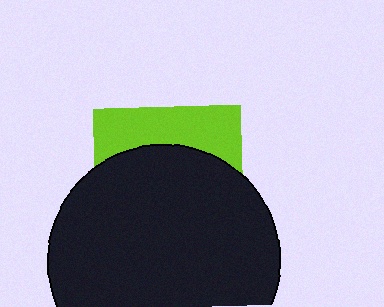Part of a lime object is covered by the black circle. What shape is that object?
It is a square.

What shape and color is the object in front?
The object in front is a black circle.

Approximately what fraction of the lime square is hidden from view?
Roughly 69% of the lime square is hidden behind the black circle.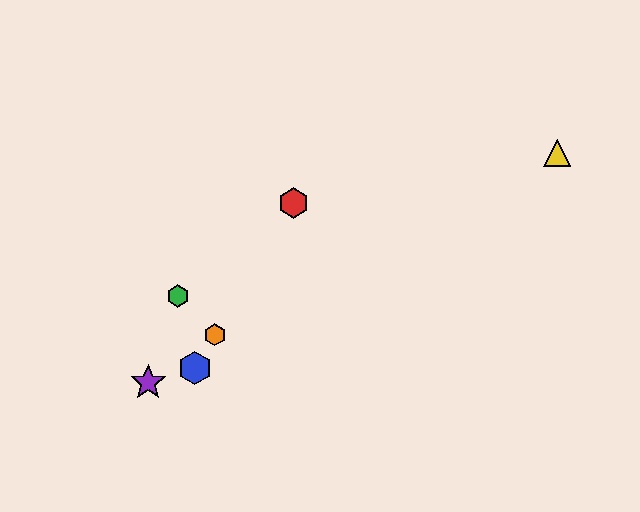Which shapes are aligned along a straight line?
The red hexagon, the blue hexagon, the orange hexagon are aligned along a straight line.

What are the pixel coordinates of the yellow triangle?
The yellow triangle is at (557, 153).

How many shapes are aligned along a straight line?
3 shapes (the red hexagon, the blue hexagon, the orange hexagon) are aligned along a straight line.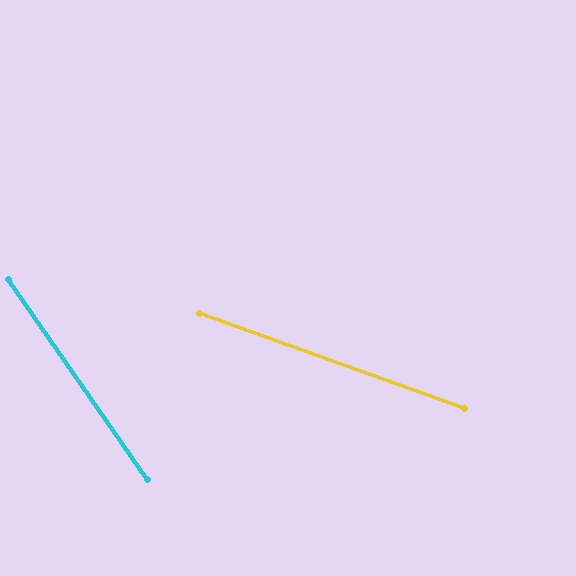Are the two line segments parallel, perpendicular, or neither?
Neither parallel nor perpendicular — they differ by about 35°.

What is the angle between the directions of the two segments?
Approximately 35 degrees.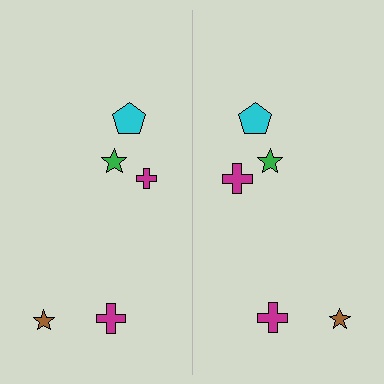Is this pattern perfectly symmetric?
No, the pattern is not perfectly symmetric. The magenta cross on the right side has a different size than its mirror counterpart.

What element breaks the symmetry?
The magenta cross on the right side has a different size than its mirror counterpart.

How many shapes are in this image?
There are 10 shapes in this image.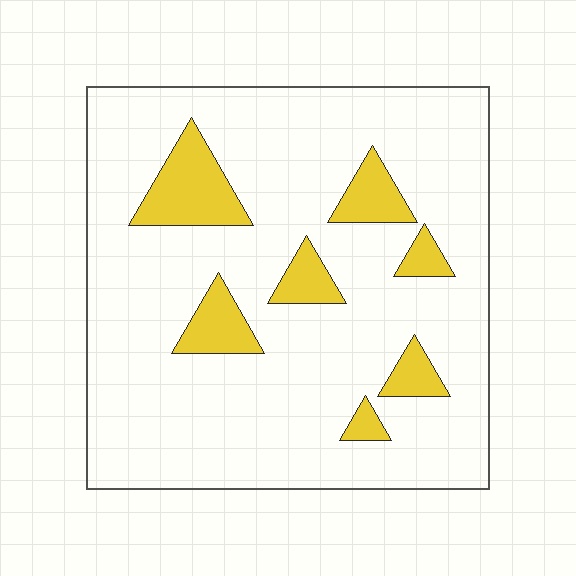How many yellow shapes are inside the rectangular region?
7.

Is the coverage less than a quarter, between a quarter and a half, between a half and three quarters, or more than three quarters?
Less than a quarter.